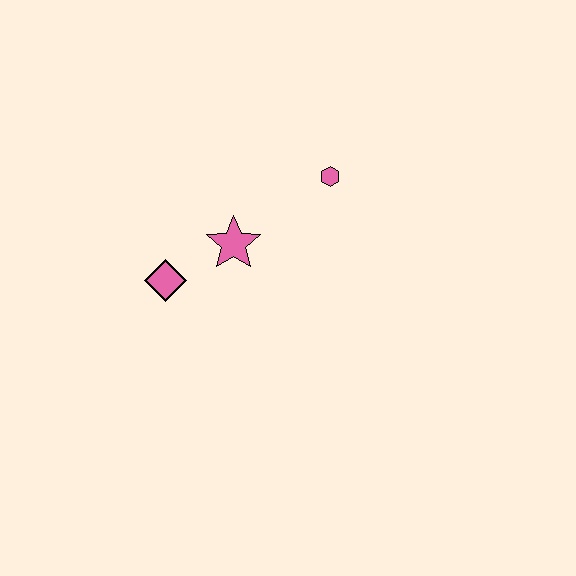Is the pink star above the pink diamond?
Yes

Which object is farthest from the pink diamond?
The pink hexagon is farthest from the pink diamond.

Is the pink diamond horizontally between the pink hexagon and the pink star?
No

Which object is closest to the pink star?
The pink diamond is closest to the pink star.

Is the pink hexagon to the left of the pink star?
No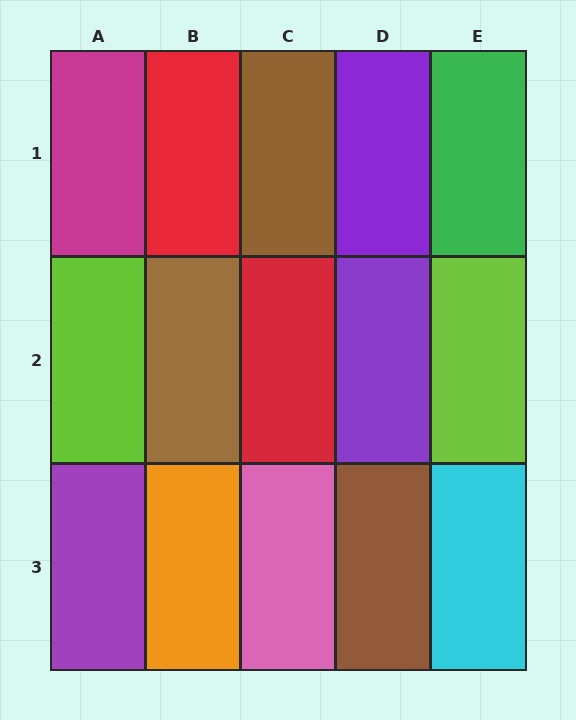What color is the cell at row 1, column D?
Purple.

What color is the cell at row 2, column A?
Lime.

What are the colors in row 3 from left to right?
Purple, orange, pink, brown, cyan.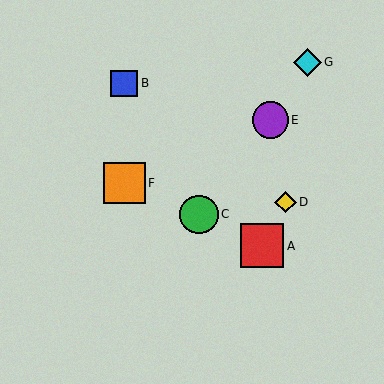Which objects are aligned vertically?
Objects B, F are aligned vertically.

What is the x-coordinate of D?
Object D is at x≈285.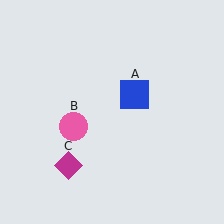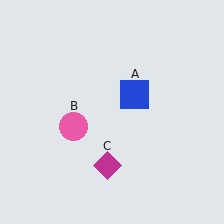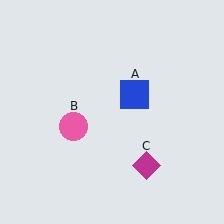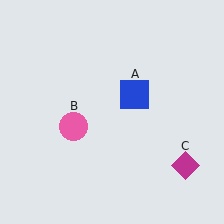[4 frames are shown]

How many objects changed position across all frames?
1 object changed position: magenta diamond (object C).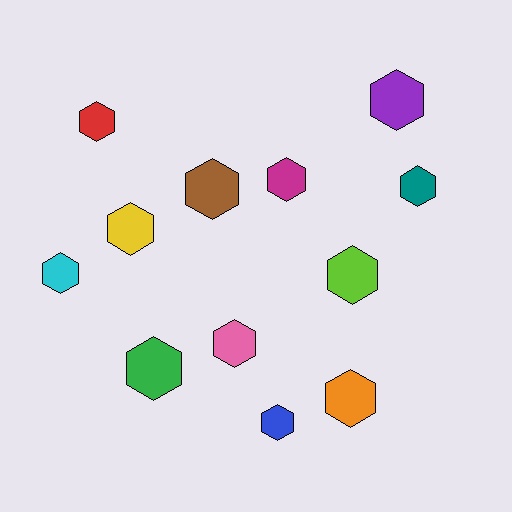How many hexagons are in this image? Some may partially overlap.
There are 12 hexagons.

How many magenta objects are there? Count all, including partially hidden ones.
There is 1 magenta object.